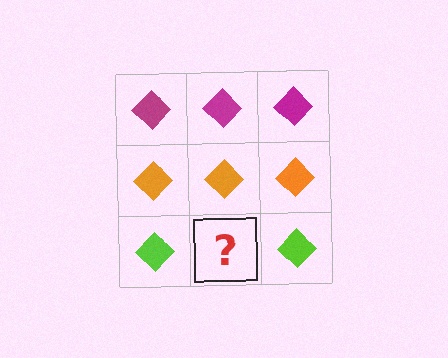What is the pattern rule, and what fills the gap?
The rule is that each row has a consistent color. The gap should be filled with a lime diamond.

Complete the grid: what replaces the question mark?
The question mark should be replaced with a lime diamond.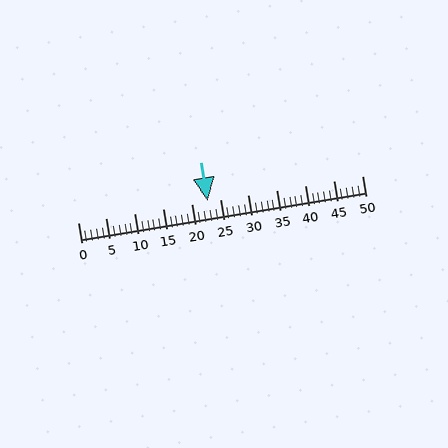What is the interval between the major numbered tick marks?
The major tick marks are spaced 5 units apart.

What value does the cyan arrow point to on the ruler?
The cyan arrow points to approximately 23.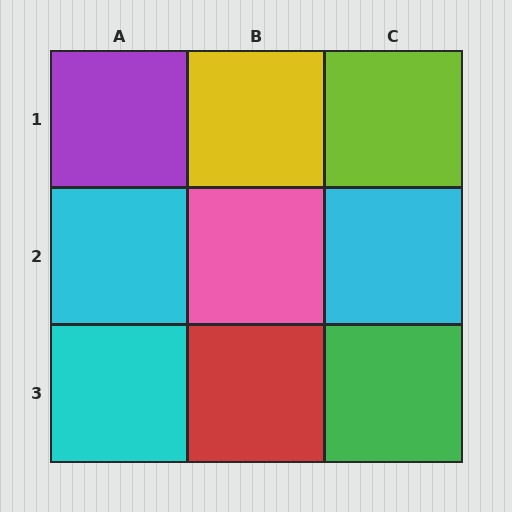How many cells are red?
1 cell is red.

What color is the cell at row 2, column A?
Cyan.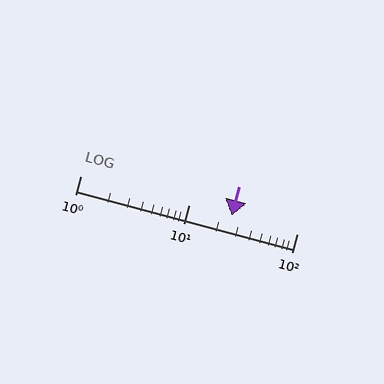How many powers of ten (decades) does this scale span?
The scale spans 2 decades, from 1 to 100.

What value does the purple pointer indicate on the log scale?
The pointer indicates approximately 25.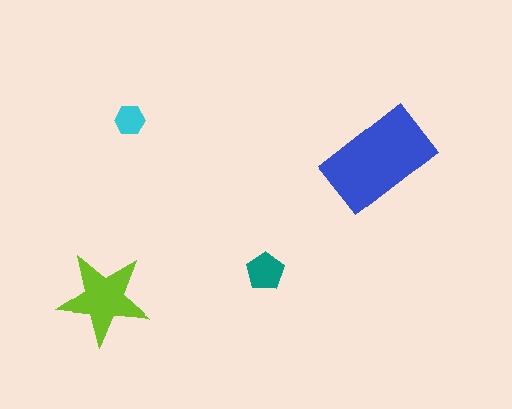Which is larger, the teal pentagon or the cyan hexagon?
The teal pentagon.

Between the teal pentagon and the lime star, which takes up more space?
The lime star.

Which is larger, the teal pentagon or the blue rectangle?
The blue rectangle.